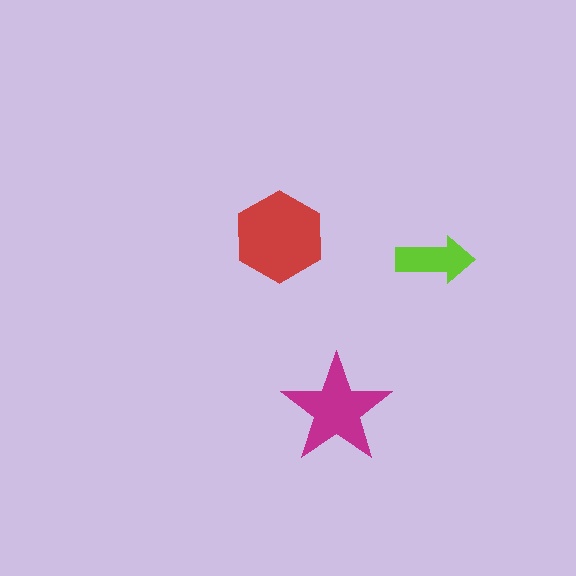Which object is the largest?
The red hexagon.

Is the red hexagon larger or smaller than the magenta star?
Larger.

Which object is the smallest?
The lime arrow.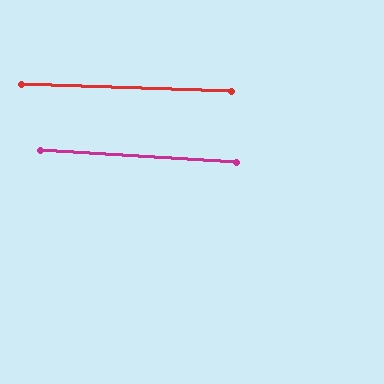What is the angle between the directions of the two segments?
Approximately 2 degrees.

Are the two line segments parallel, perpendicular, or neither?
Parallel — their directions differ by only 1.8°.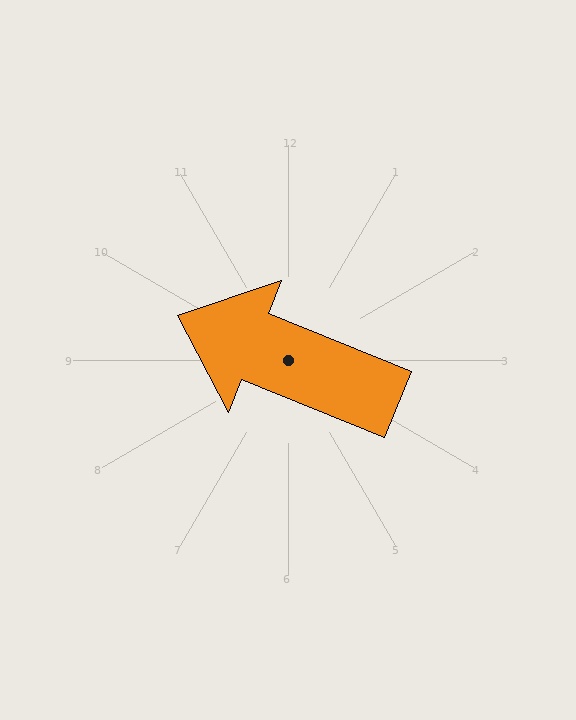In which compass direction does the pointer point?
West.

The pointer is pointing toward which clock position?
Roughly 10 o'clock.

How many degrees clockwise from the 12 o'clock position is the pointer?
Approximately 292 degrees.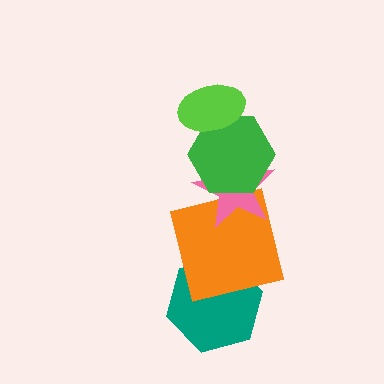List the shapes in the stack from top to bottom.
From top to bottom: the lime ellipse, the green hexagon, the pink star, the orange square, the teal hexagon.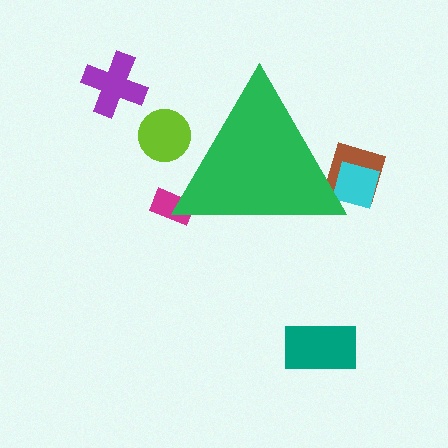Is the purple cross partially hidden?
No, the purple cross is fully visible.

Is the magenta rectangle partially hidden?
Yes, the magenta rectangle is partially hidden behind the green triangle.